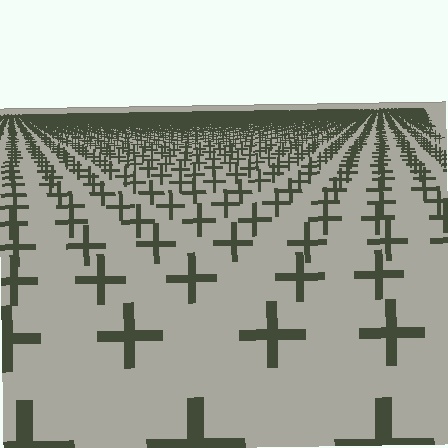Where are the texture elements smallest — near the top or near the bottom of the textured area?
Near the top.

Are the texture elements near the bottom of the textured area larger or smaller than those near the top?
Larger. Near the bottom, elements are closer to the viewer and appear at a bigger on-screen size.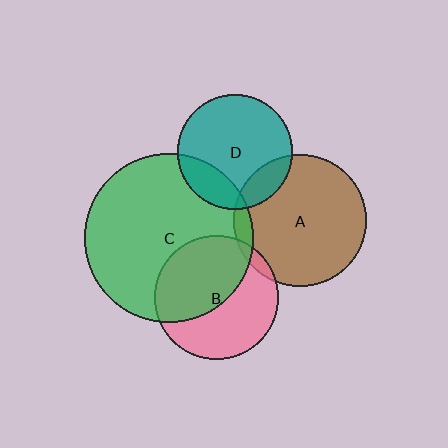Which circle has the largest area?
Circle C (green).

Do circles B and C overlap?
Yes.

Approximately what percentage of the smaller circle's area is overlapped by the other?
Approximately 50%.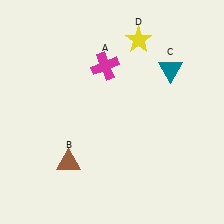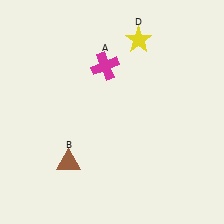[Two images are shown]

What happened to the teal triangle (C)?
The teal triangle (C) was removed in Image 2. It was in the top-right area of Image 1.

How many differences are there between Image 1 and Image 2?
There is 1 difference between the two images.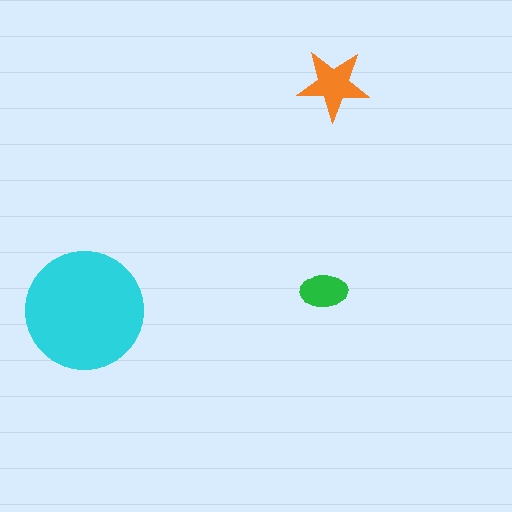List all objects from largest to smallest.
The cyan circle, the orange star, the green ellipse.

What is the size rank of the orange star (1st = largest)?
2nd.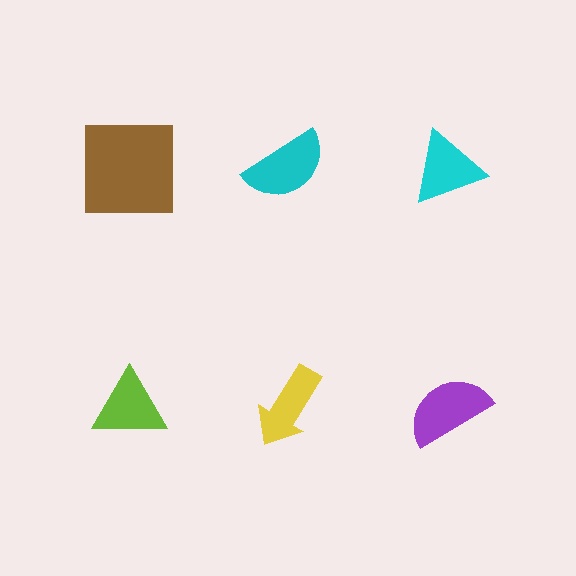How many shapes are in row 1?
3 shapes.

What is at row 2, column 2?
A yellow arrow.